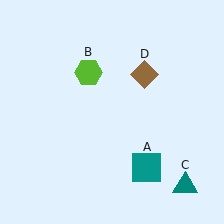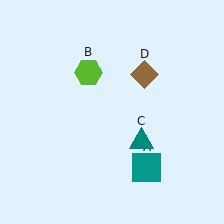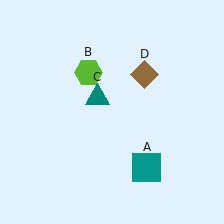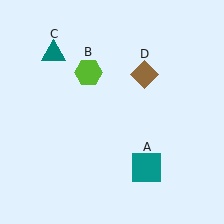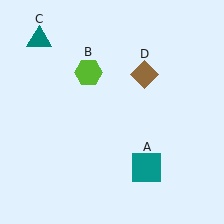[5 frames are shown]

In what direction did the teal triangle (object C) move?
The teal triangle (object C) moved up and to the left.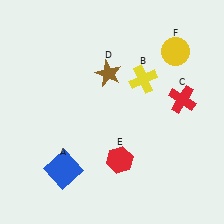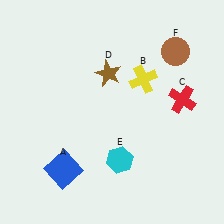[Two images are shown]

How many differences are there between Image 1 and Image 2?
There are 2 differences between the two images.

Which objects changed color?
E changed from red to cyan. F changed from yellow to brown.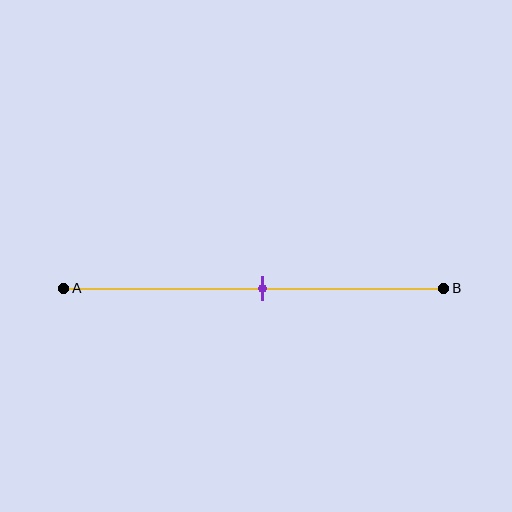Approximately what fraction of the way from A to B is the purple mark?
The purple mark is approximately 50% of the way from A to B.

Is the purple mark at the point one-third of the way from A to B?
No, the mark is at about 50% from A, not at the 33% one-third point.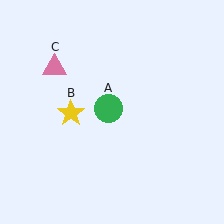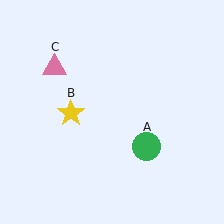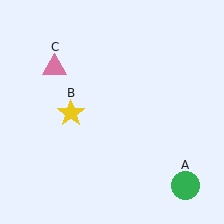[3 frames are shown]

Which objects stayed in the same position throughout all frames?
Yellow star (object B) and pink triangle (object C) remained stationary.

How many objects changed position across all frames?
1 object changed position: green circle (object A).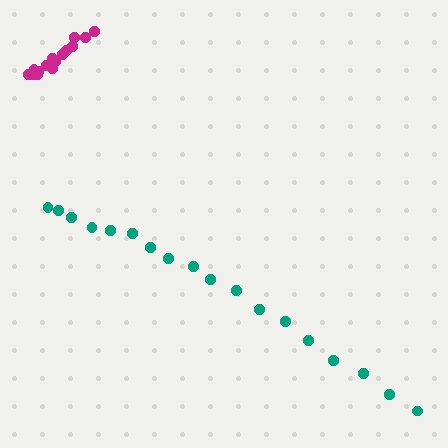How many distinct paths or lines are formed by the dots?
There are 2 distinct paths.